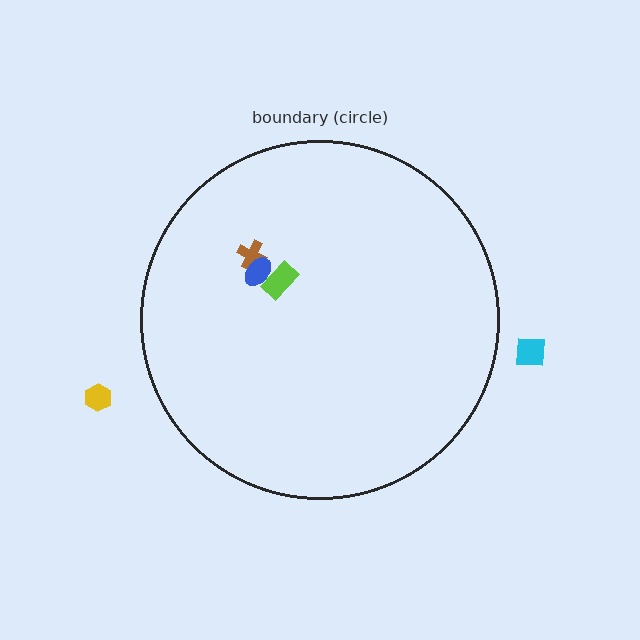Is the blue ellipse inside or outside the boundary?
Inside.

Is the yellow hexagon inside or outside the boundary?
Outside.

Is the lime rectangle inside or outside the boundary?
Inside.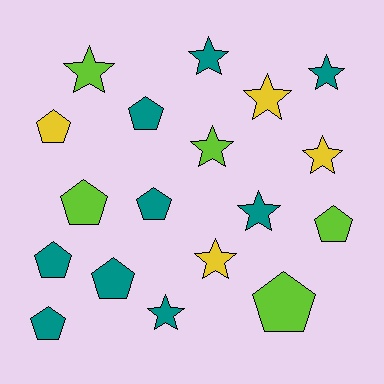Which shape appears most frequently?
Pentagon, with 9 objects.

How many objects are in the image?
There are 18 objects.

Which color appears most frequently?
Teal, with 9 objects.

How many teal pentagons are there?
There are 5 teal pentagons.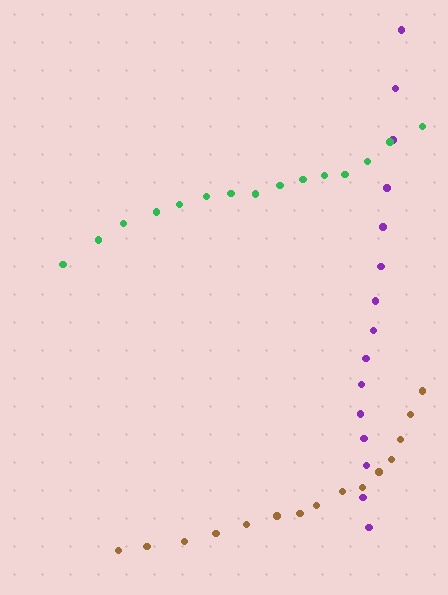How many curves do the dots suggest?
There are 3 distinct paths.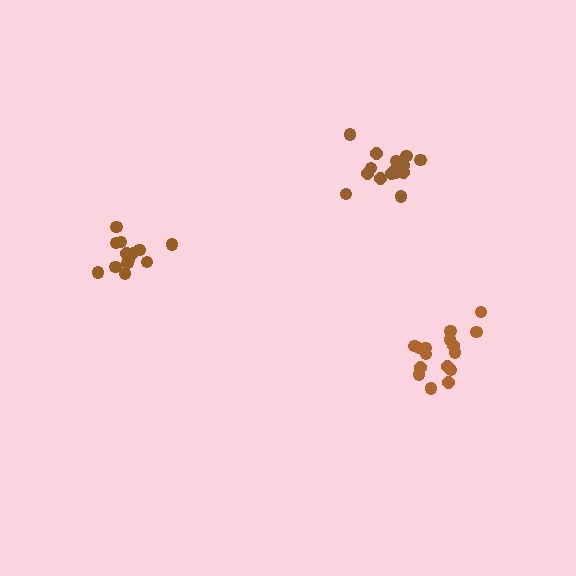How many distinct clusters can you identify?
There are 3 distinct clusters.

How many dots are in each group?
Group 1: 15 dots, Group 2: 16 dots, Group 3: 14 dots (45 total).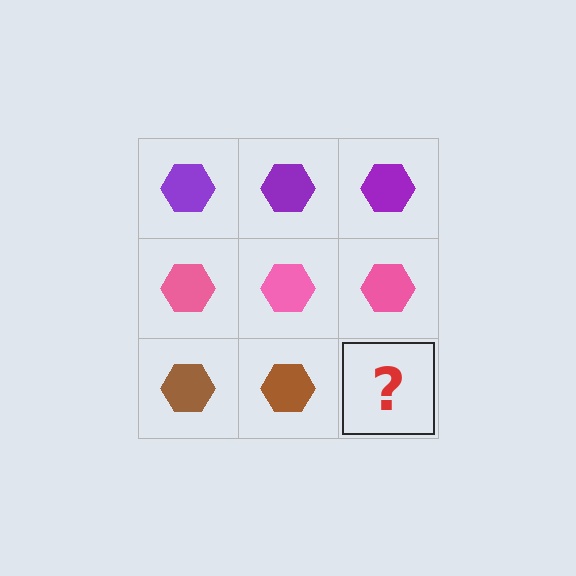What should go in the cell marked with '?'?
The missing cell should contain a brown hexagon.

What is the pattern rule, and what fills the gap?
The rule is that each row has a consistent color. The gap should be filled with a brown hexagon.